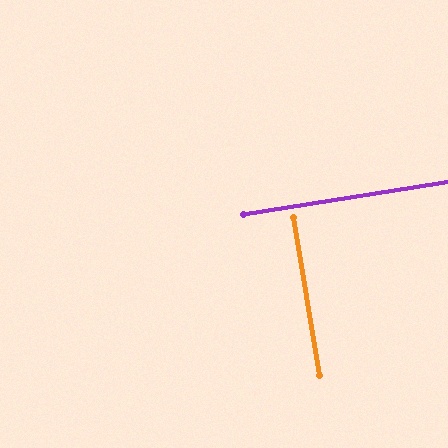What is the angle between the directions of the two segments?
Approximately 90 degrees.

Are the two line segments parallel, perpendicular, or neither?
Perpendicular — they meet at approximately 90°.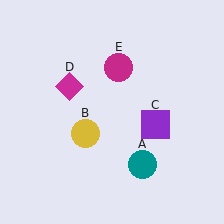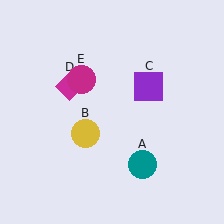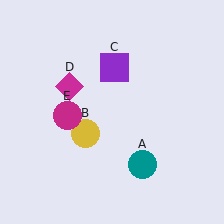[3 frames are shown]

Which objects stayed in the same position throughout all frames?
Teal circle (object A) and yellow circle (object B) and magenta diamond (object D) remained stationary.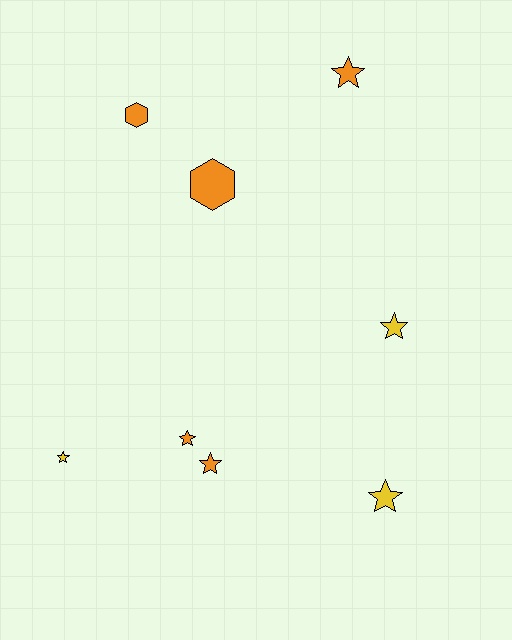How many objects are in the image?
There are 8 objects.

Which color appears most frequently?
Orange, with 5 objects.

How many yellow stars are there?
There are 3 yellow stars.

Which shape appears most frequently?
Star, with 6 objects.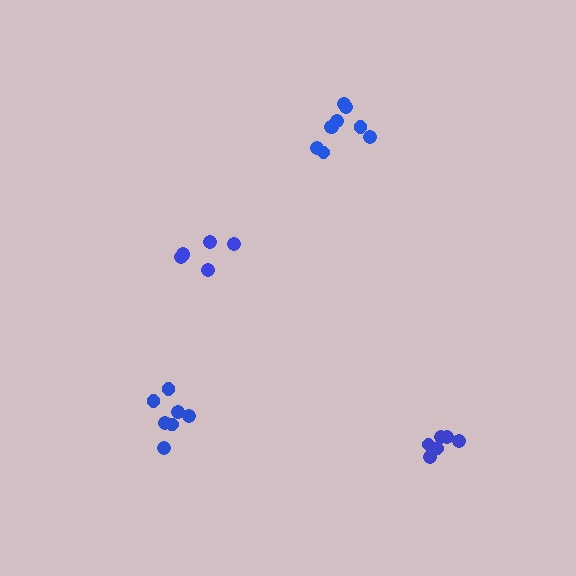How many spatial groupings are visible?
There are 4 spatial groupings.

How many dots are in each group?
Group 1: 6 dots, Group 2: 6 dots, Group 3: 7 dots, Group 4: 9 dots (28 total).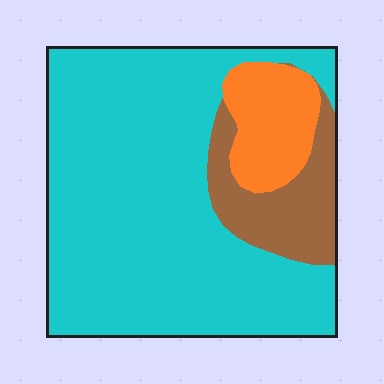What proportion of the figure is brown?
Brown covers about 15% of the figure.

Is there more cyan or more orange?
Cyan.